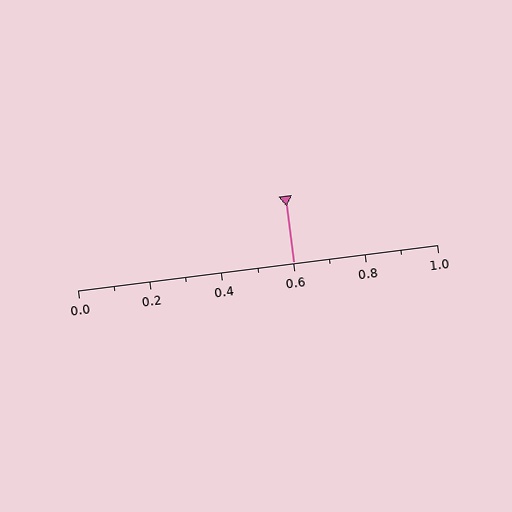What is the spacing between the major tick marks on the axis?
The major ticks are spaced 0.2 apart.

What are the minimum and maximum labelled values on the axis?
The axis runs from 0.0 to 1.0.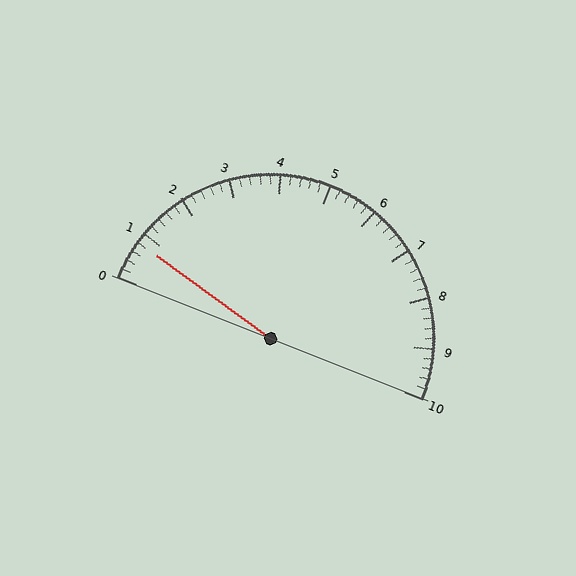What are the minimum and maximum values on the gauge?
The gauge ranges from 0 to 10.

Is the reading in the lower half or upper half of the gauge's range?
The reading is in the lower half of the range (0 to 10).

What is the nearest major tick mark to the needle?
The nearest major tick mark is 1.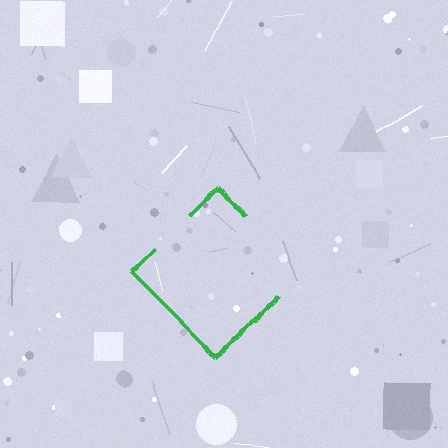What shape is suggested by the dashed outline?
The dashed outline suggests a diamond.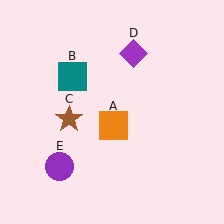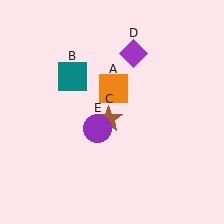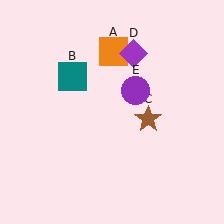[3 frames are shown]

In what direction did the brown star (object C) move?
The brown star (object C) moved right.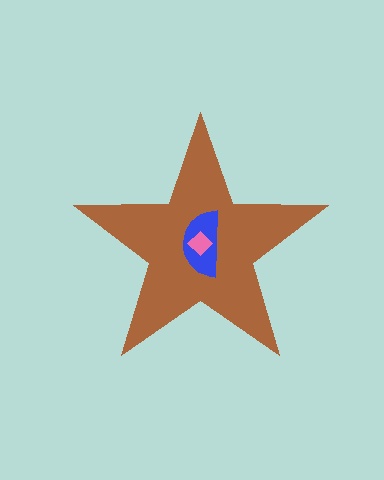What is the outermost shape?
The brown star.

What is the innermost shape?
The pink diamond.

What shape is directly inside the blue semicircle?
The pink diamond.